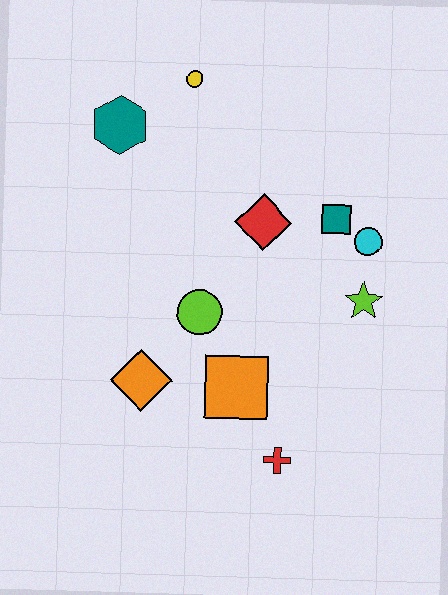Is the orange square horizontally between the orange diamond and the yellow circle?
No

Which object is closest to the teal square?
The cyan circle is closest to the teal square.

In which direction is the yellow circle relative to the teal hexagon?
The yellow circle is to the right of the teal hexagon.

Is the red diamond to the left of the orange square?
No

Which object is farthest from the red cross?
The yellow circle is farthest from the red cross.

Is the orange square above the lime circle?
No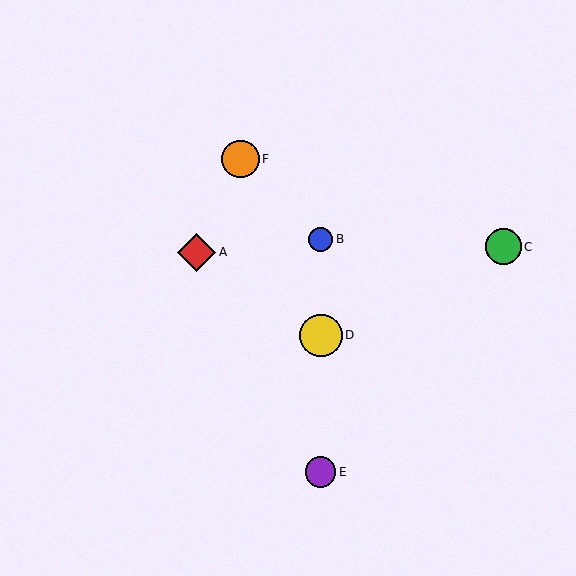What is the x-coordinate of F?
Object F is at x≈240.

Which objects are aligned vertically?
Objects B, D, E are aligned vertically.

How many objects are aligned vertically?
3 objects (B, D, E) are aligned vertically.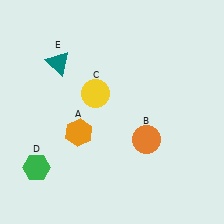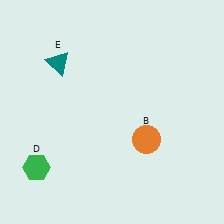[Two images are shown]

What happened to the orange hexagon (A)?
The orange hexagon (A) was removed in Image 2. It was in the bottom-left area of Image 1.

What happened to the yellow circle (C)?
The yellow circle (C) was removed in Image 2. It was in the top-left area of Image 1.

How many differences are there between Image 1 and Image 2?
There are 2 differences between the two images.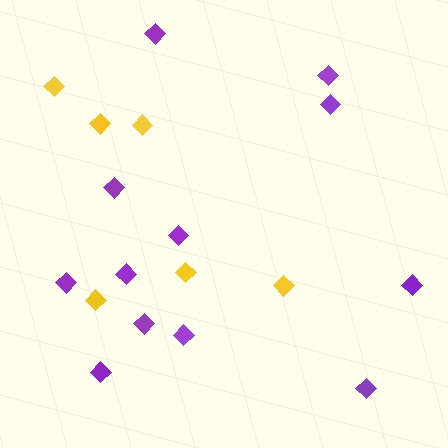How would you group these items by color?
There are 2 groups: one group of purple diamonds (12) and one group of yellow diamonds (6).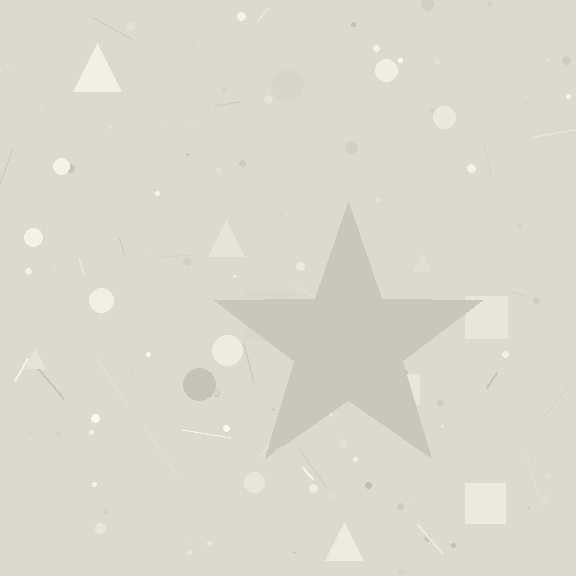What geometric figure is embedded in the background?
A star is embedded in the background.